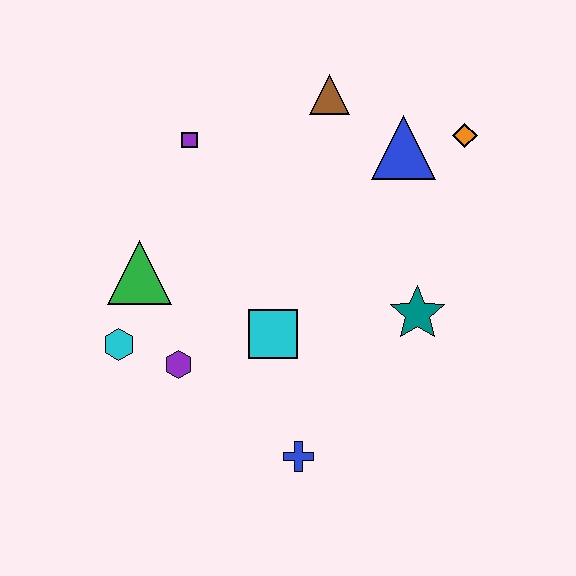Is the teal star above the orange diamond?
No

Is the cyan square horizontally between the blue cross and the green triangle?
Yes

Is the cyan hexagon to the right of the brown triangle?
No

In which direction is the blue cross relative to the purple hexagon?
The blue cross is to the right of the purple hexagon.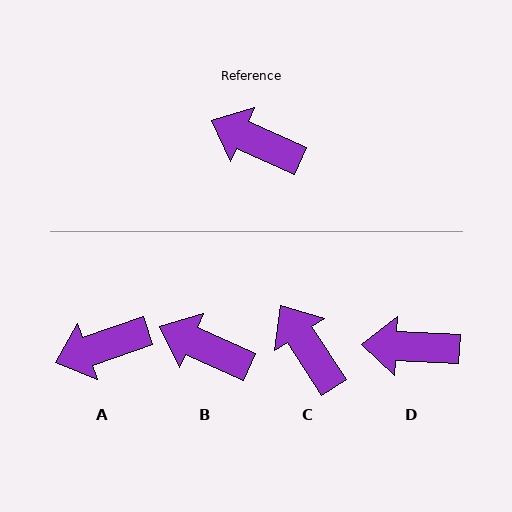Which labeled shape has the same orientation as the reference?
B.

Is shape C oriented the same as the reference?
No, it is off by about 33 degrees.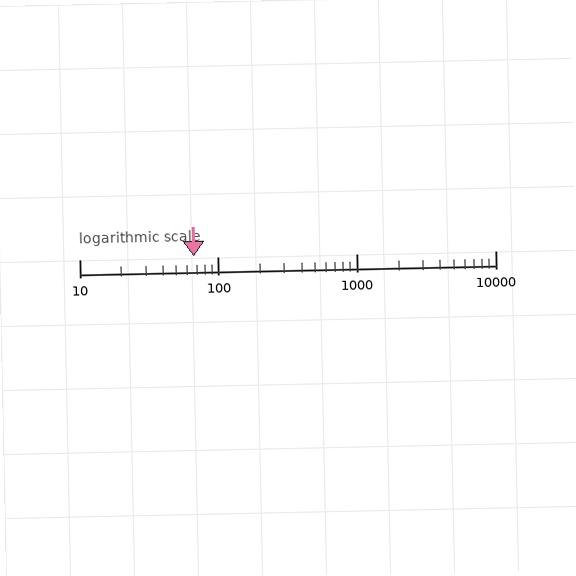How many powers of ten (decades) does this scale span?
The scale spans 3 decades, from 10 to 10000.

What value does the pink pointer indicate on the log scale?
The pointer indicates approximately 67.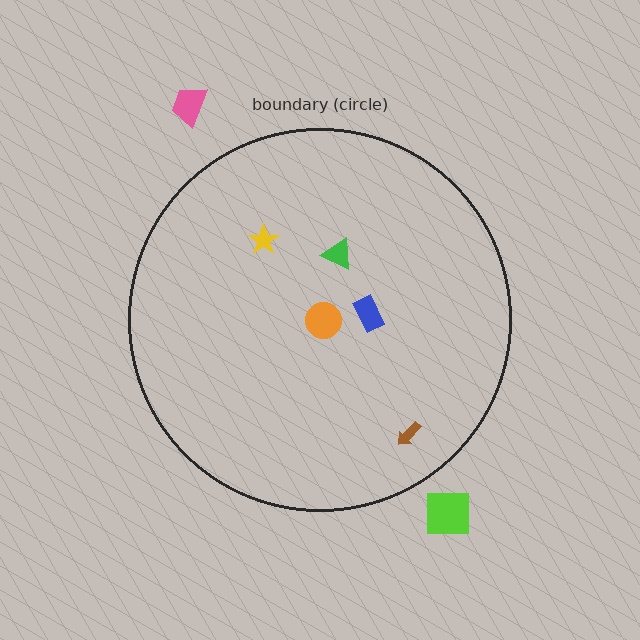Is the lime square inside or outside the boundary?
Outside.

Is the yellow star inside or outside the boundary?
Inside.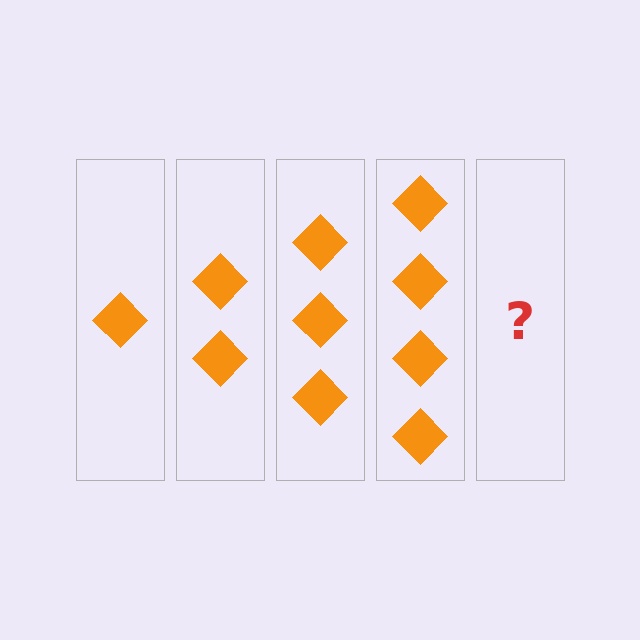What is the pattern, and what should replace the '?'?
The pattern is that each step adds one more diamond. The '?' should be 5 diamonds.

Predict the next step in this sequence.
The next step is 5 diamonds.